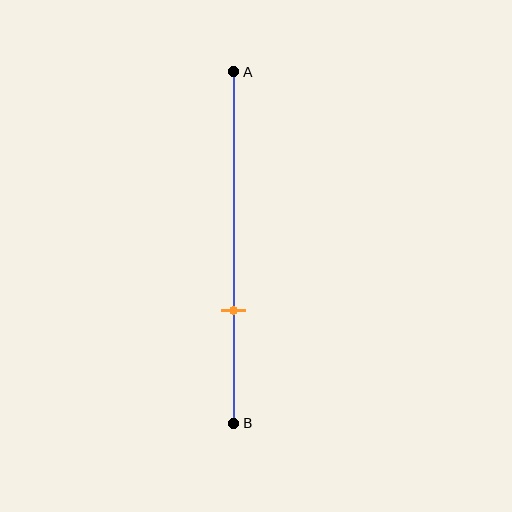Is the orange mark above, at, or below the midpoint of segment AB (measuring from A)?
The orange mark is below the midpoint of segment AB.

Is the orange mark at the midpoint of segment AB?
No, the mark is at about 70% from A, not at the 50% midpoint.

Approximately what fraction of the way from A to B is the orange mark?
The orange mark is approximately 70% of the way from A to B.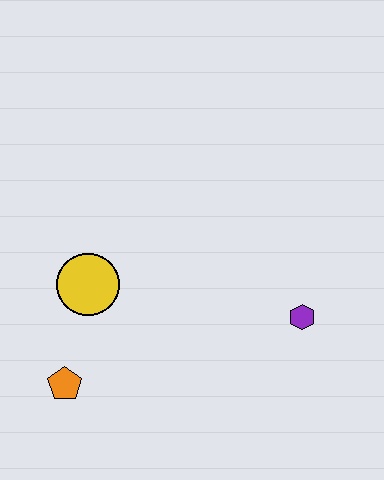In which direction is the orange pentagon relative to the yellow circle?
The orange pentagon is below the yellow circle.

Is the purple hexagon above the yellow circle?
No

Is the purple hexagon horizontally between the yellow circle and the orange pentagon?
No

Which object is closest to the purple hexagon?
The yellow circle is closest to the purple hexagon.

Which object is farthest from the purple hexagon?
The orange pentagon is farthest from the purple hexagon.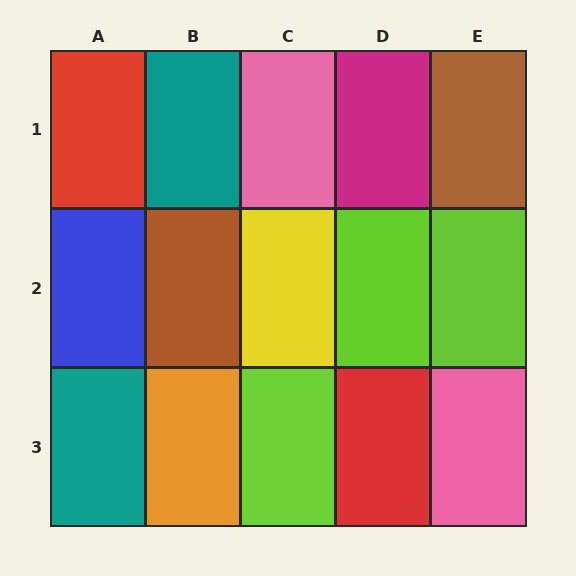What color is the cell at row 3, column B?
Orange.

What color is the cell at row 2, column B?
Brown.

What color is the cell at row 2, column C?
Yellow.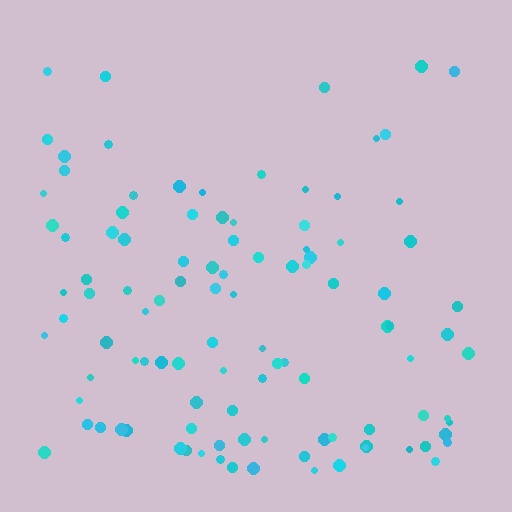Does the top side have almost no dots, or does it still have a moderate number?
Still a moderate number, just noticeably fewer than the bottom.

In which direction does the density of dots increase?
From top to bottom, with the bottom side densest.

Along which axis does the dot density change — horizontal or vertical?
Vertical.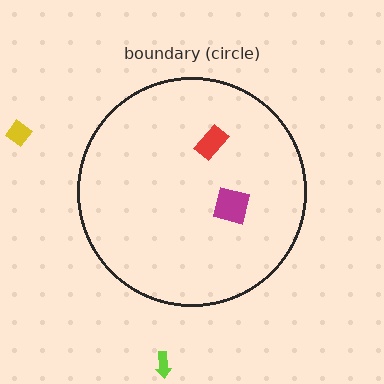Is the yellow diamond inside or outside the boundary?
Outside.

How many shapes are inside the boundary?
2 inside, 2 outside.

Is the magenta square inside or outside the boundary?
Inside.